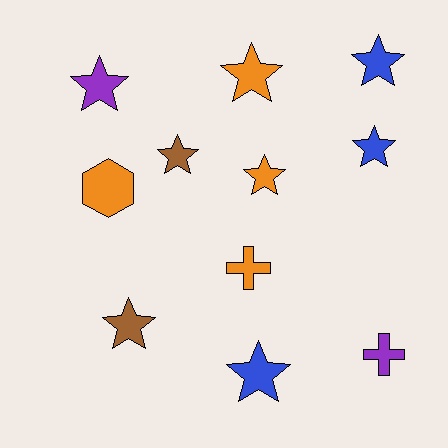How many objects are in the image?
There are 11 objects.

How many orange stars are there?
There are 2 orange stars.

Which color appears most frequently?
Orange, with 4 objects.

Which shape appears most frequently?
Star, with 8 objects.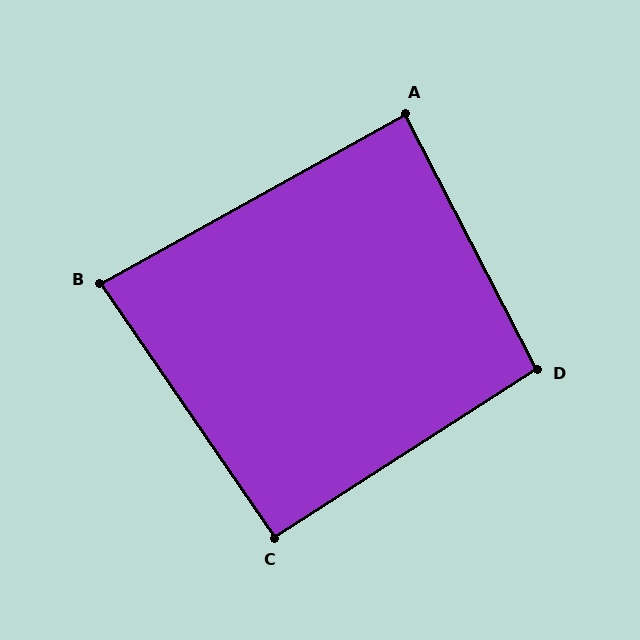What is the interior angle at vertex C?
Approximately 92 degrees (approximately right).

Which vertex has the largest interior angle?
D, at approximately 95 degrees.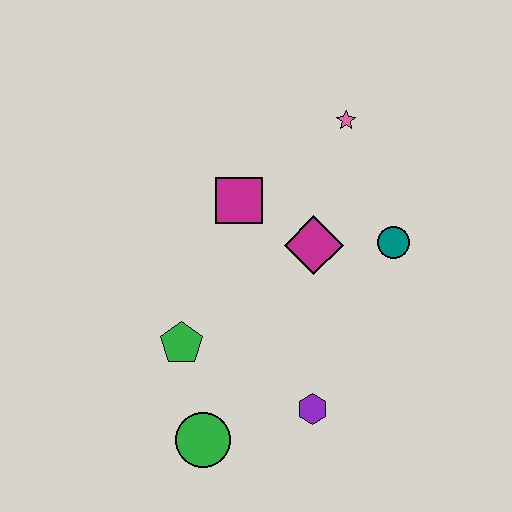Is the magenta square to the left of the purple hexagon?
Yes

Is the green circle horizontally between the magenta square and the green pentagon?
Yes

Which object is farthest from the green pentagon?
The pink star is farthest from the green pentagon.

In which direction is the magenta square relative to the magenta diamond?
The magenta square is to the left of the magenta diamond.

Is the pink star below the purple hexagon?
No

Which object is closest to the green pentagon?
The green circle is closest to the green pentagon.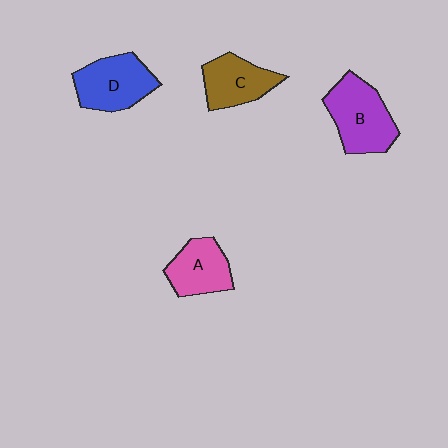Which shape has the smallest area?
Shape A (pink).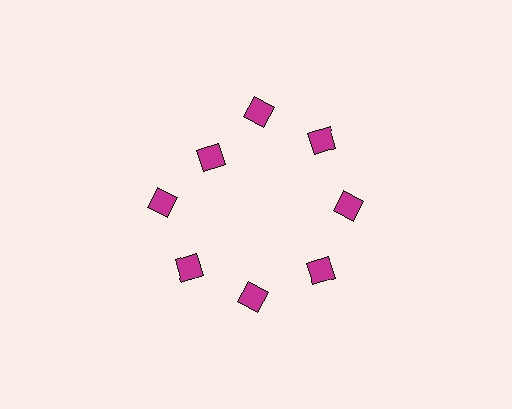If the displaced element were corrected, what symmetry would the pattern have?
It would have 8-fold rotational symmetry — the pattern would map onto itself every 45 degrees.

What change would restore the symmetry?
The symmetry would be restored by moving it outward, back onto the ring so that all 8 diamonds sit at equal angles and equal distance from the center.